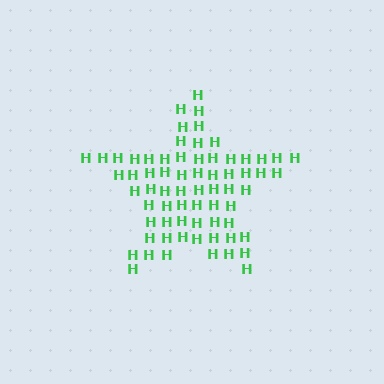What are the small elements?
The small elements are letter H's.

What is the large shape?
The large shape is a star.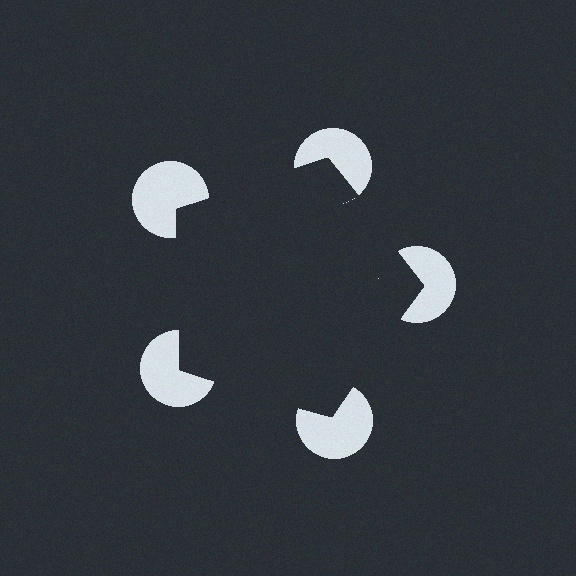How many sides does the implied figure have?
5 sides.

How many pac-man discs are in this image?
There are 5 — one at each vertex of the illusory pentagon.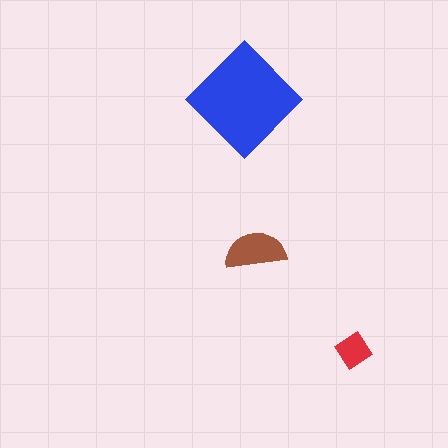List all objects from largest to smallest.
The blue diamond, the brown semicircle, the red diamond.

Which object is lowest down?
The red diamond is bottommost.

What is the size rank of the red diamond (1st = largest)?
3rd.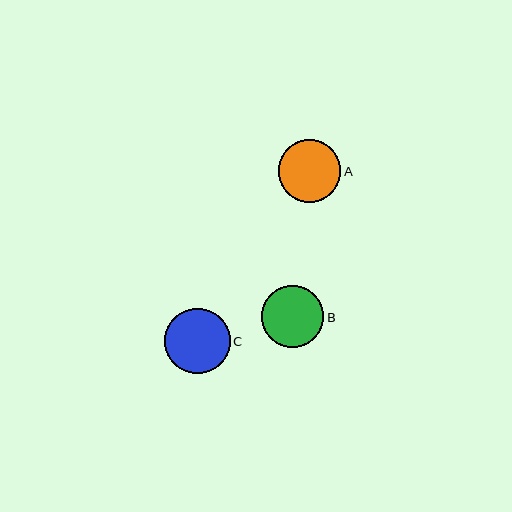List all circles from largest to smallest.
From largest to smallest: C, A, B.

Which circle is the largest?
Circle C is the largest with a size of approximately 66 pixels.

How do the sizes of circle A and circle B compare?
Circle A and circle B are approximately the same size.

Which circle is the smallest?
Circle B is the smallest with a size of approximately 62 pixels.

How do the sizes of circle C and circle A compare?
Circle C and circle A are approximately the same size.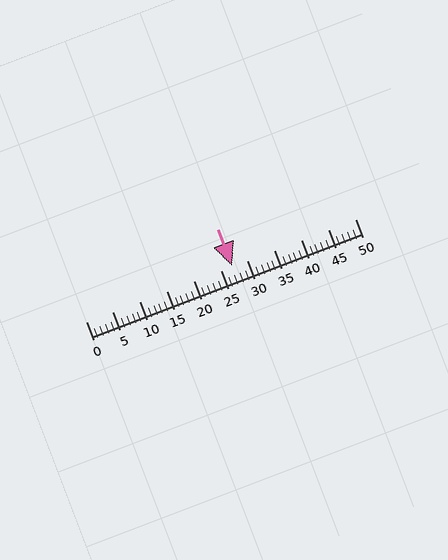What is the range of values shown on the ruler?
The ruler shows values from 0 to 50.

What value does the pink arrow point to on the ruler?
The pink arrow points to approximately 27.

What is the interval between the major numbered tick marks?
The major tick marks are spaced 5 units apart.